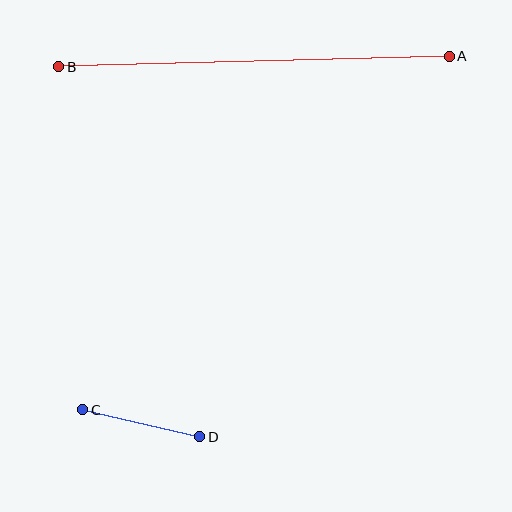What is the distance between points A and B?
The distance is approximately 391 pixels.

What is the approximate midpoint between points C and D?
The midpoint is at approximately (141, 423) pixels.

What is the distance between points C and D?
The distance is approximately 120 pixels.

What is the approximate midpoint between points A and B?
The midpoint is at approximately (254, 61) pixels.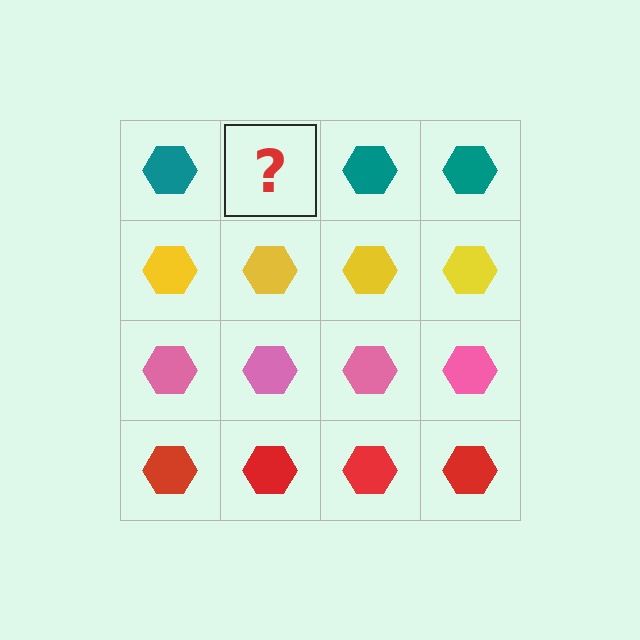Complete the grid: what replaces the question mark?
The question mark should be replaced with a teal hexagon.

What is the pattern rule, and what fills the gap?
The rule is that each row has a consistent color. The gap should be filled with a teal hexagon.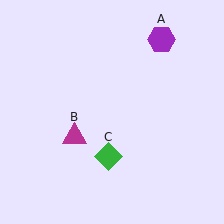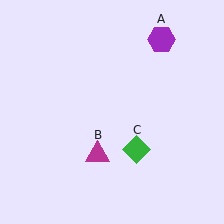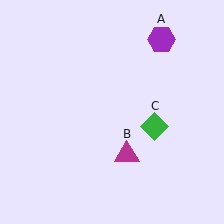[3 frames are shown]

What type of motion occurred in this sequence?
The magenta triangle (object B), green diamond (object C) rotated counterclockwise around the center of the scene.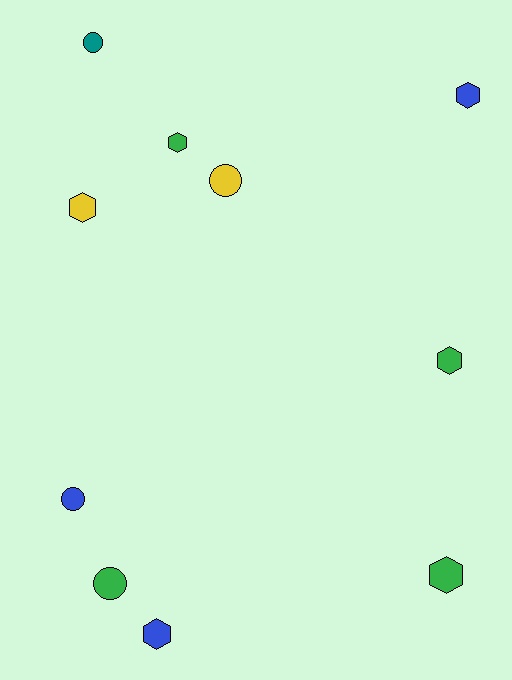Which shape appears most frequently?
Hexagon, with 6 objects.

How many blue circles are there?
There is 1 blue circle.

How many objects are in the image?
There are 10 objects.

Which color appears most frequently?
Green, with 4 objects.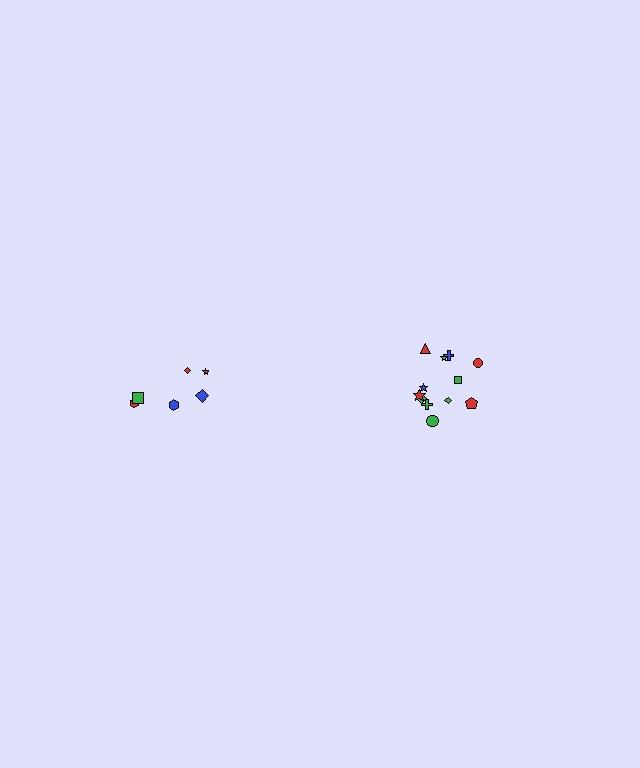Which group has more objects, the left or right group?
The right group.